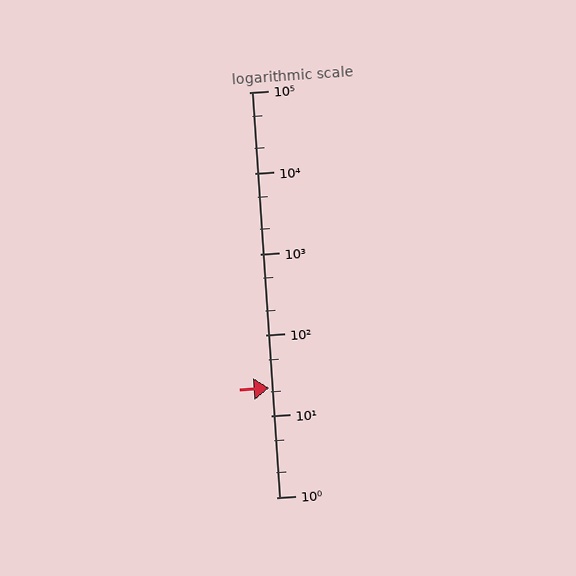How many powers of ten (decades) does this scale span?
The scale spans 5 decades, from 1 to 100000.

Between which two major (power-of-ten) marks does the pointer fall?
The pointer is between 10 and 100.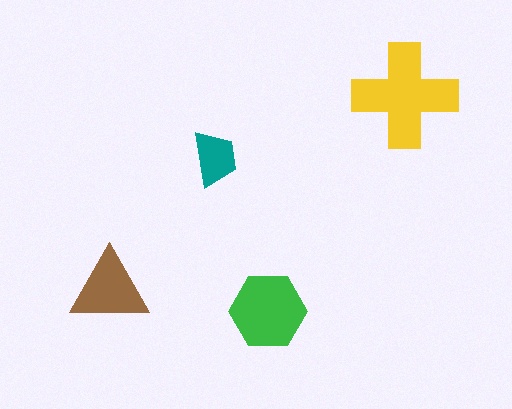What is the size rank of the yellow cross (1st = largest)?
1st.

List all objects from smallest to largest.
The teal trapezoid, the brown triangle, the green hexagon, the yellow cross.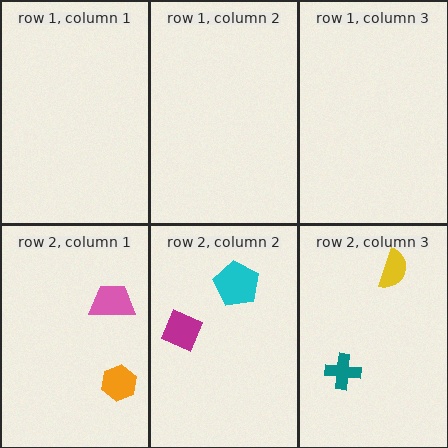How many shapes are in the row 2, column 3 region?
2.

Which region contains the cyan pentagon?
The row 2, column 2 region.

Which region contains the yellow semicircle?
The row 2, column 3 region.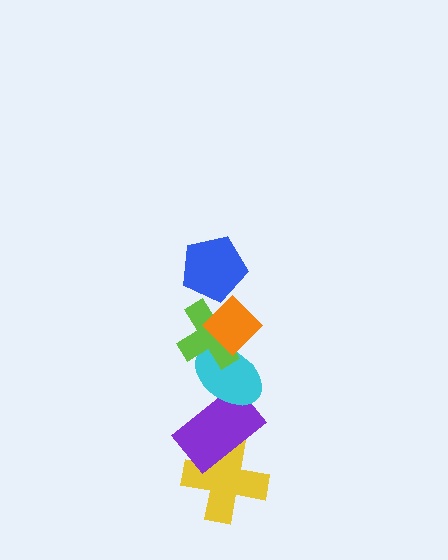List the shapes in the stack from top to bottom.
From top to bottom: the blue pentagon, the orange diamond, the lime cross, the cyan ellipse, the purple rectangle, the yellow cross.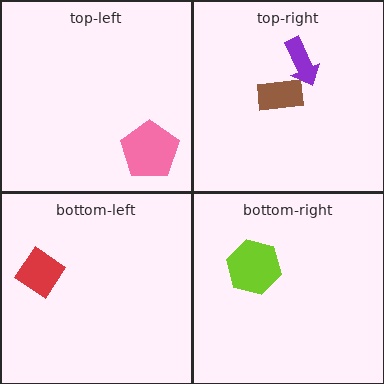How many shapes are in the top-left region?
1.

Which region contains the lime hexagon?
The bottom-right region.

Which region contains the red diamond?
The bottom-left region.